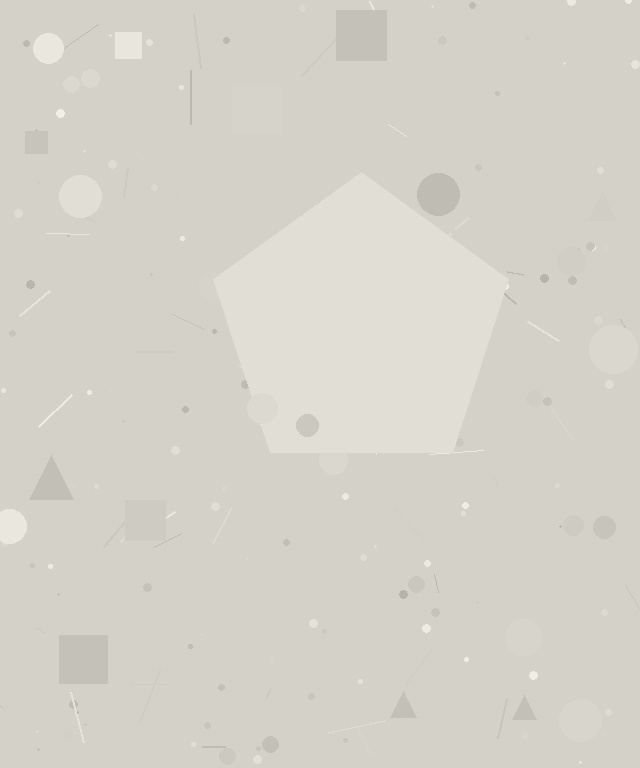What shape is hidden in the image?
A pentagon is hidden in the image.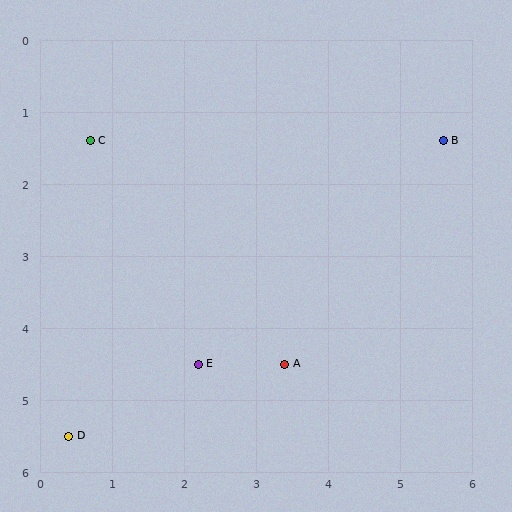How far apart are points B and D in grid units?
Points B and D are about 6.6 grid units apart.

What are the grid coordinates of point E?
Point E is at approximately (2.2, 4.5).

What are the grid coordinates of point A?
Point A is at approximately (3.4, 4.5).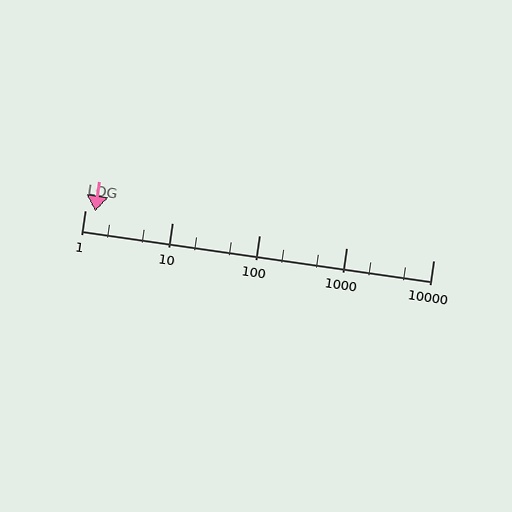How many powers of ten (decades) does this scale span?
The scale spans 4 decades, from 1 to 10000.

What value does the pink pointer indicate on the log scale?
The pointer indicates approximately 1.3.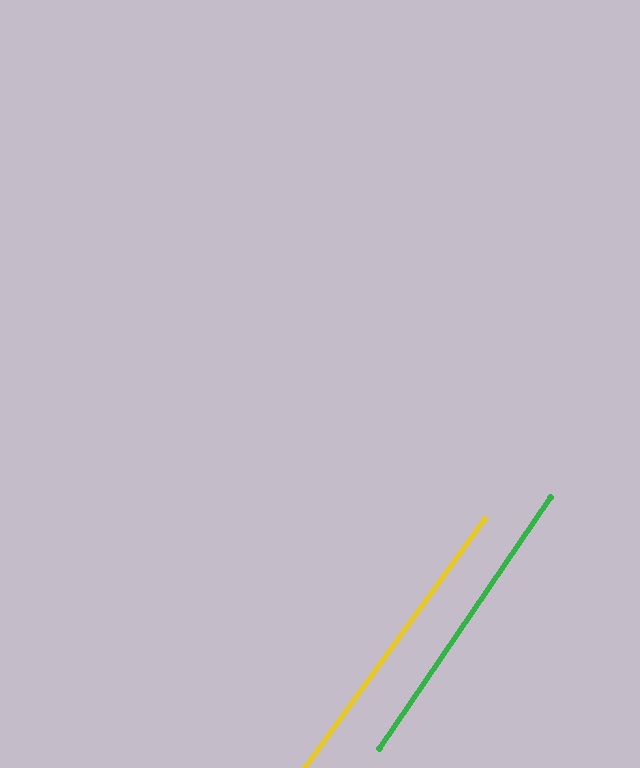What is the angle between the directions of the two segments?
Approximately 2 degrees.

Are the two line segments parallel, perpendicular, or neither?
Parallel — their directions differ by only 1.5°.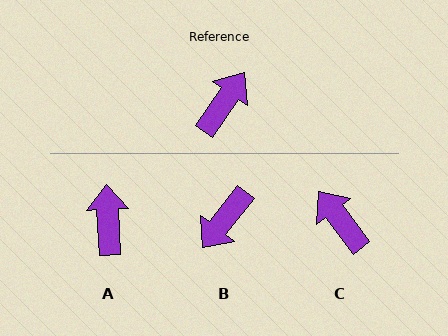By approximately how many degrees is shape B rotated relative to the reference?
Approximately 176 degrees counter-clockwise.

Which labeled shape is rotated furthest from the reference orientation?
B, about 176 degrees away.